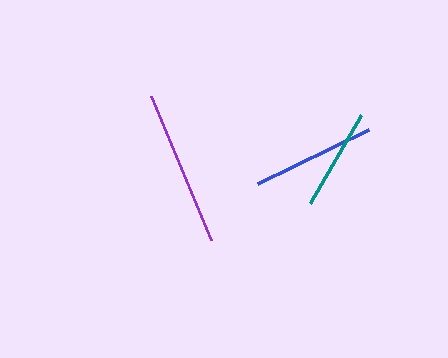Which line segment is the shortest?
The teal line is the shortest at approximately 102 pixels.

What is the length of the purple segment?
The purple segment is approximately 155 pixels long.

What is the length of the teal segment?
The teal segment is approximately 102 pixels long.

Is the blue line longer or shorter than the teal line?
The blue line is longer than the teal line.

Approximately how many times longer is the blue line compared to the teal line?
The blue line is approximately 1.2 times the length of the teal line.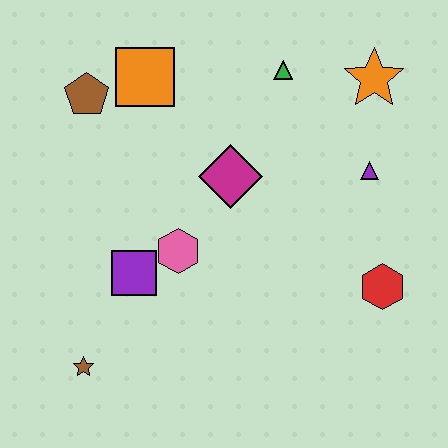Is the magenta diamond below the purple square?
No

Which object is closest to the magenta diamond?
The pink hexagon is closest to the magenta diamond.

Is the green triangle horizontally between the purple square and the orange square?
No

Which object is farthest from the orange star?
The brown star is farthest from the orange star.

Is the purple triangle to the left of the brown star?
No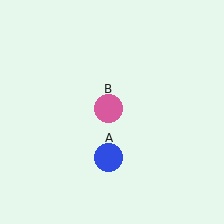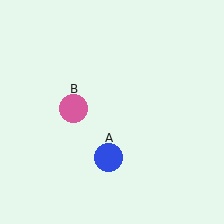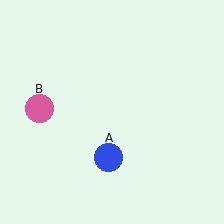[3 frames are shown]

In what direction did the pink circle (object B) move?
The pink circle (object B) moved left.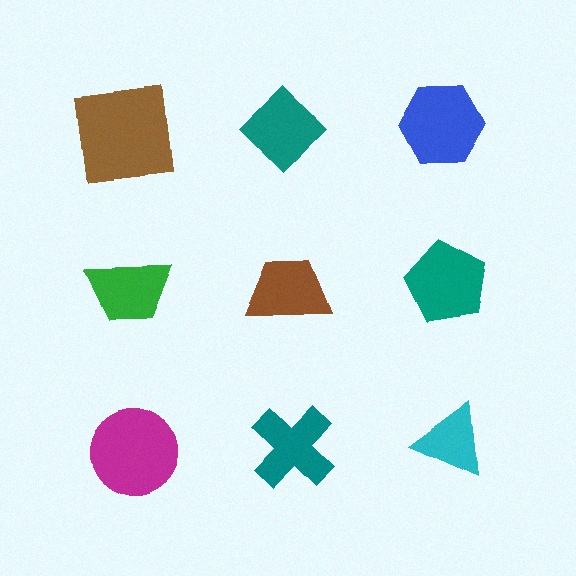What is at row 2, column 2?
A brown trapezoid.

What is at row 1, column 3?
A blue hexagon.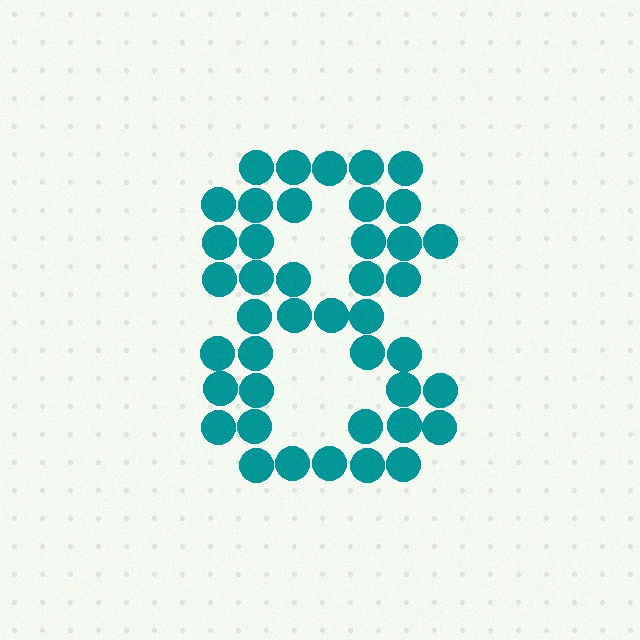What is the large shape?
The large shape is the digit 8.